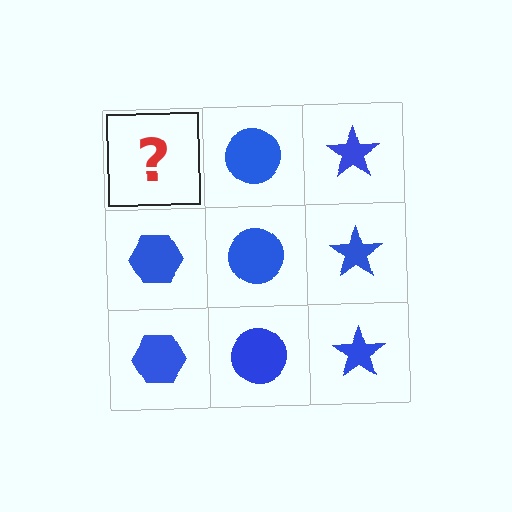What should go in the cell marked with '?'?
The missing cell should contain a blue hexagon.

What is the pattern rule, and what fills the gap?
The rule is that each column has a consistent shape. The gap should be filled with a blue hexagon.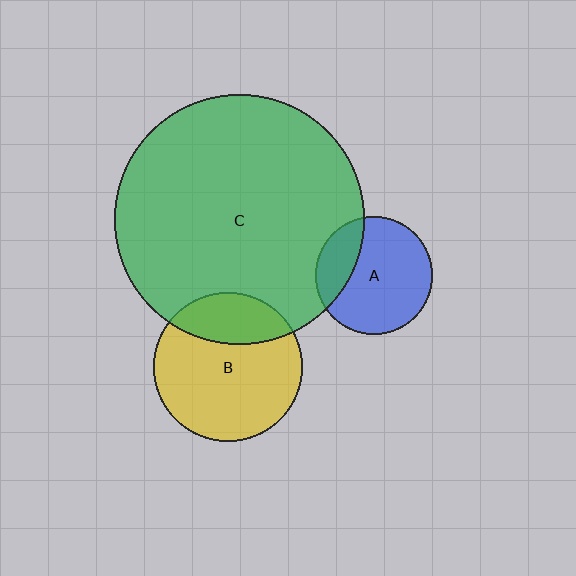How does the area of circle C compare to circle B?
Approximately 2.8 times.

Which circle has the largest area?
Circle C (green).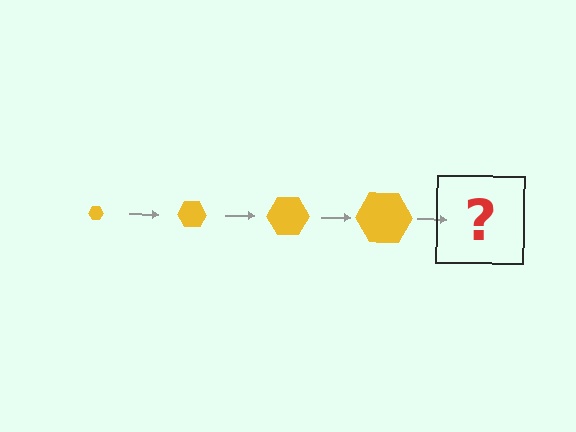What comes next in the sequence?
The next element should be a yellow hexagon, larger than the previous one.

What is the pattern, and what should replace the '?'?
The pattern is that the hexagon gets progressively larger each step. The '?' should be a yellow hexagon, larger than the previous one.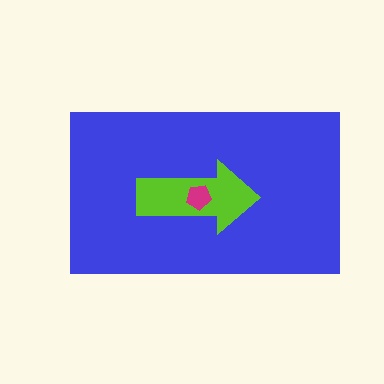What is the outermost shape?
The blue rectangle.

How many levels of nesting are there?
3.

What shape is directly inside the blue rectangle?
The lime arrow.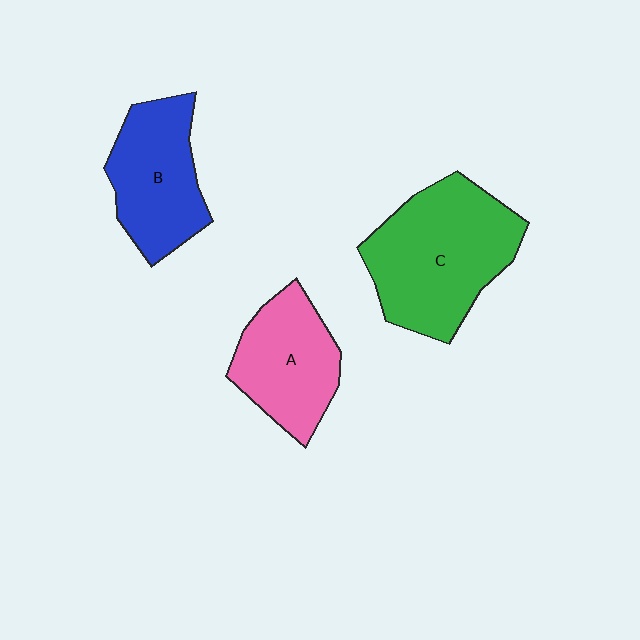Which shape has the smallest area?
Shape A (pink).